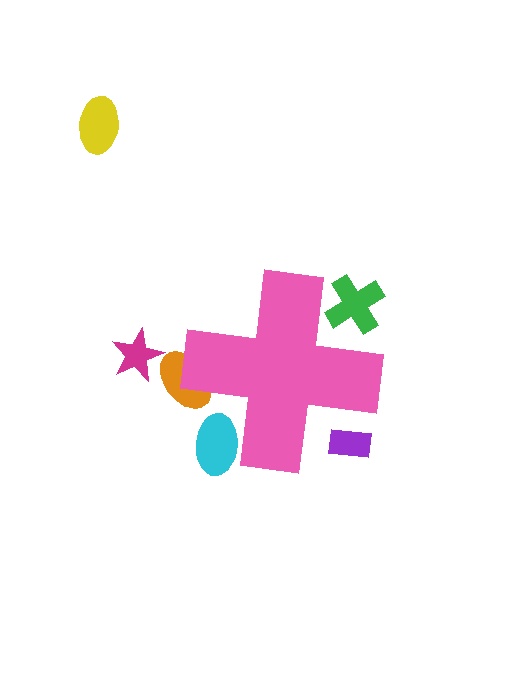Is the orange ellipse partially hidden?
Yes, the orange ellipse is partially hidden behind the pink cross.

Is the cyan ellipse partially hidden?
Yes, the cyan ellipse is partially hidden behind the pink cross.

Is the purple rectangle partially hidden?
Yes, the purple rectangle is partially hidden behind the pink cross.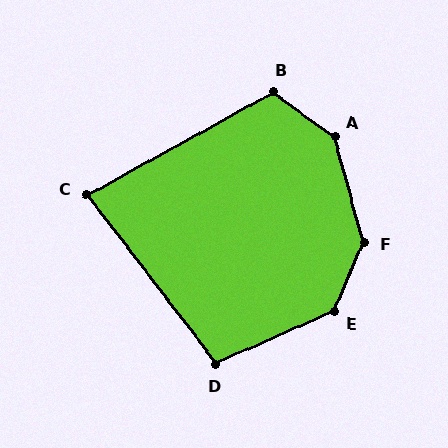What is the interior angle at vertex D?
Approximately 103 degrees (obtuse).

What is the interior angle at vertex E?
Approximately 137 degrees (obtuse).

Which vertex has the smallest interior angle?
C, at approximately 82 degrees.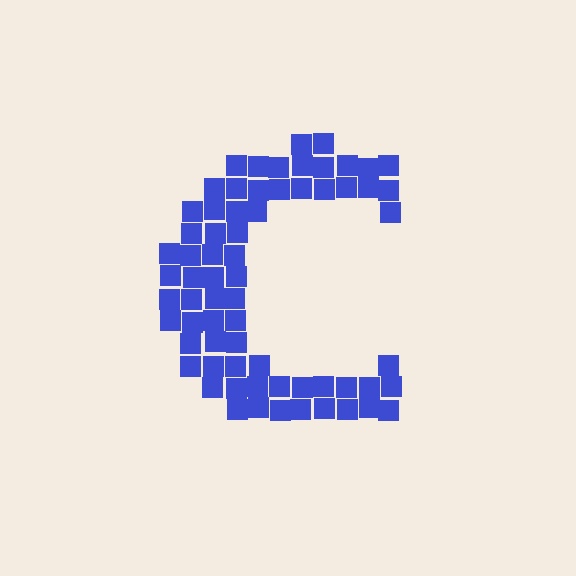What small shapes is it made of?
It is made of small squares.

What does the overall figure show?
The overall figure shows the letter C.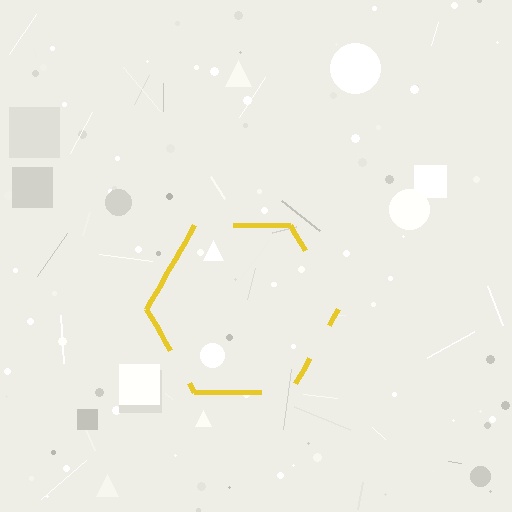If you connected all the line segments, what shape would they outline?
They would outline a hexagon.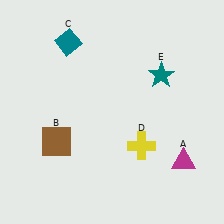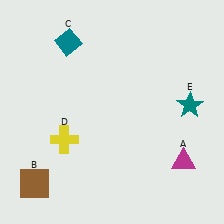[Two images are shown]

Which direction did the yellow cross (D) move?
The yellow cross (D) moved left.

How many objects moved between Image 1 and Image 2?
3 objects moved between the two images.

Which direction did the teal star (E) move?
The teal star (E) moved down.